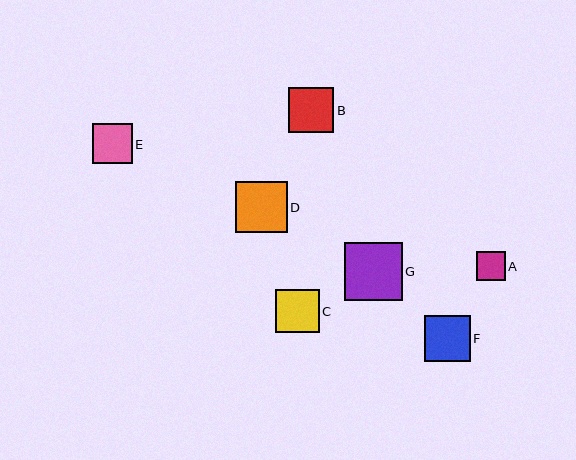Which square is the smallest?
Square A is the smallest with a size of approximately 29 pixels.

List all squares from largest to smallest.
From largest to smallest: G, D, F, B, C, E, A.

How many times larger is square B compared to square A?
Square B is approximately 1.6 times the size of square A.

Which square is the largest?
Square G is the largest with a size of approximately 58 pixels.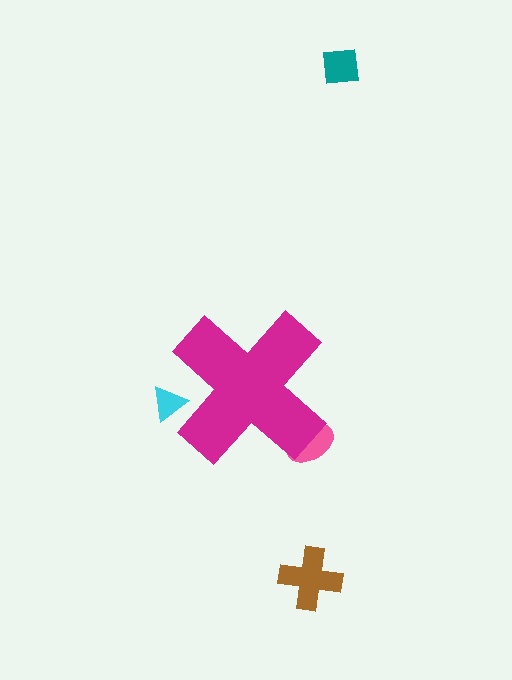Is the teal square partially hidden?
No, the teal square is fully visible.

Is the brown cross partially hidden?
No, the brown cross is fully visible.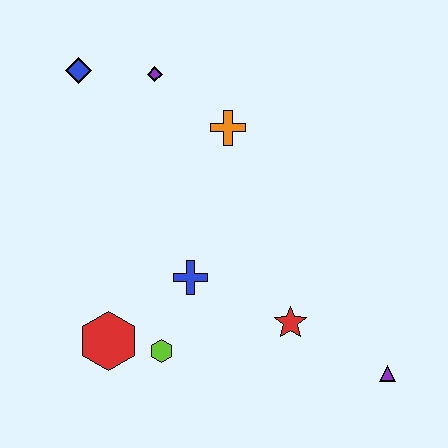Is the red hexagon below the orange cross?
Yes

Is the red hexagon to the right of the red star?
No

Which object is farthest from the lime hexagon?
The blue diamond is farthest from the lime hexagon.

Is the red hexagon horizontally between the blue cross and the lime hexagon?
No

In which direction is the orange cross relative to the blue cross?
The orange cross is above the blue cross.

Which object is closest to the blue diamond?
The purple diamond is closest to the blue diamond.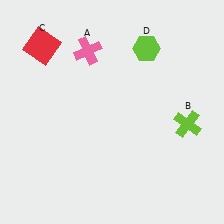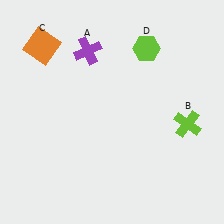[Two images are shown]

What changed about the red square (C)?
In Image 1, C is red. In Image 2, it changed to orange.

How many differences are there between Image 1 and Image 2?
There are 2 differences between the two images.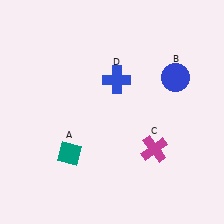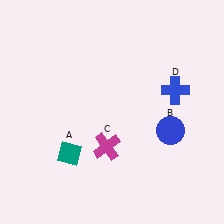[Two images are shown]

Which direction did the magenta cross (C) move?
The magenta cross (C) moved left.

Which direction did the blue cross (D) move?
The blue cross (D) moved right.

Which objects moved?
The objects that moved are: the blue circle (B), the magenta cross (C), the blue cross (D).